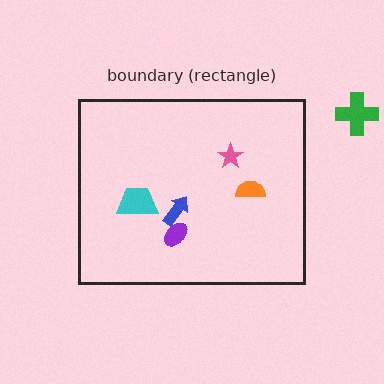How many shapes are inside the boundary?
5 inside, 1 outside.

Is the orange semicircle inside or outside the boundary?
Inside.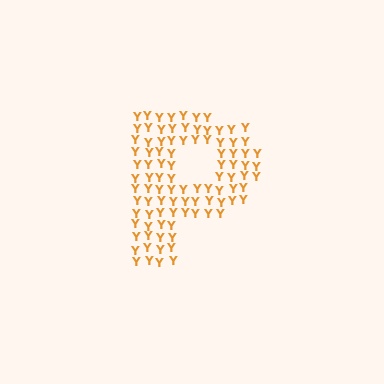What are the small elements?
The small elements are letter Y's.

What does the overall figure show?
The overall figure shows the letter P.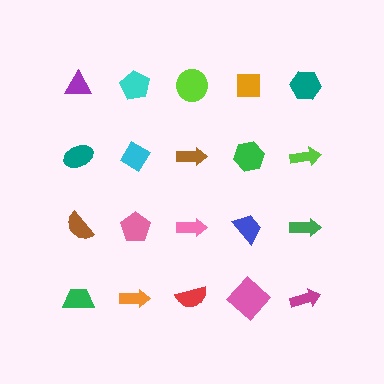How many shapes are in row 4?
5 shapes.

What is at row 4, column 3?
A red semicircle.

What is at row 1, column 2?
A cyan pentagon.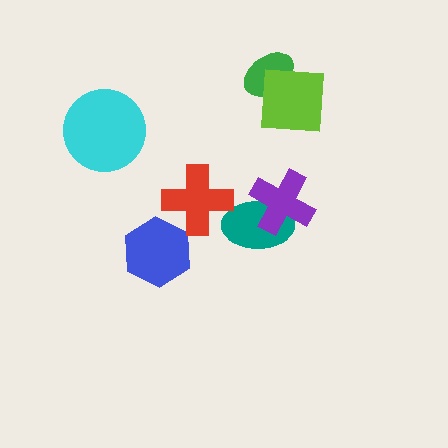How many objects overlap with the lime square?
1 object overlaps with the lime square.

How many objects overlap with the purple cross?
1 object overlaps with the purple cross.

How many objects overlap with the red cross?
0 objects overlap with the red cross.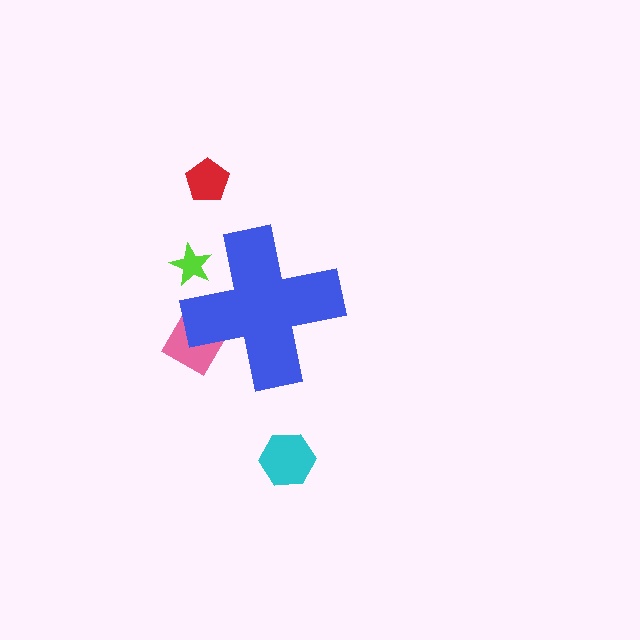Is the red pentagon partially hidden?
No, the red pentagon is fully visible.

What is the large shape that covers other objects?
A blue cross.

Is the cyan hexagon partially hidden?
No, the cyan hexagon is fully visible.